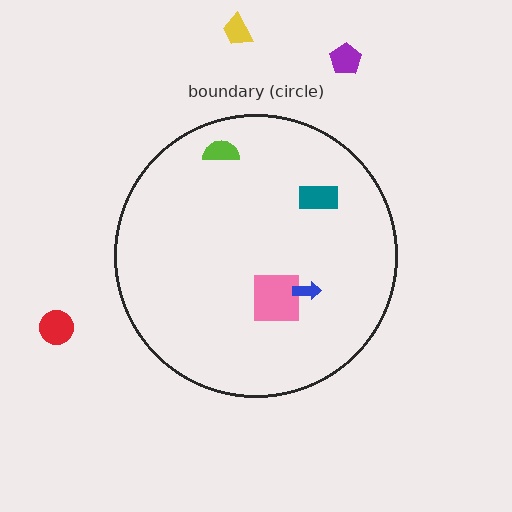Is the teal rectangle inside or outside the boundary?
Inside.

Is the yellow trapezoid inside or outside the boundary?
Outside.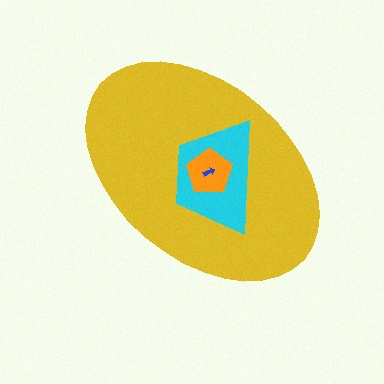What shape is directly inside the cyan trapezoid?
The orange pentagon.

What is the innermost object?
The blue arrow.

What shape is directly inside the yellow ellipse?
The cyan trapezoid.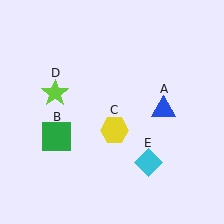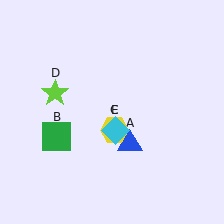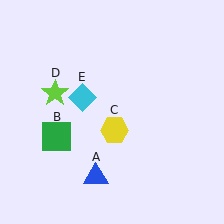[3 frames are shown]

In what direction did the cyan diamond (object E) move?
The cyan diamond (object E) moved up and to the left.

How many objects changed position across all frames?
2 objects changed position: blue triangle (object A), cyan diamond (object E).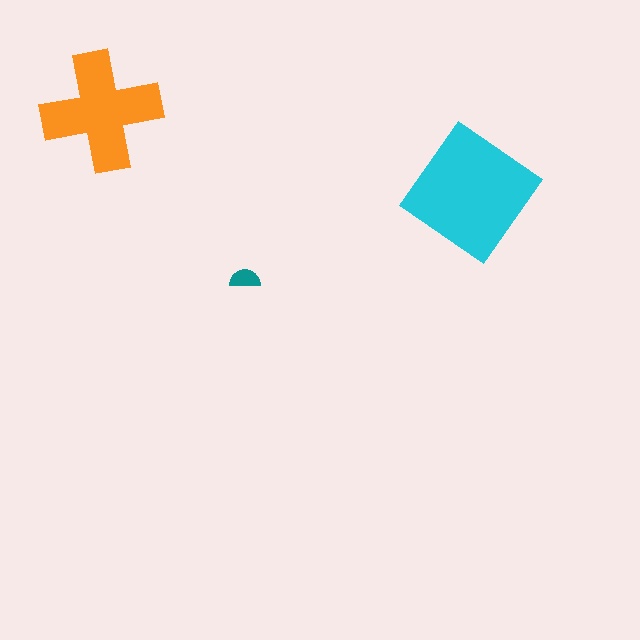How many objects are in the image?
There are 3 objects in the image.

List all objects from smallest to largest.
The teal semicircle, the orange cross, the cyan diamond.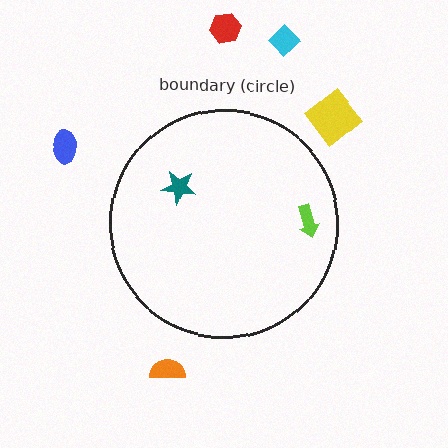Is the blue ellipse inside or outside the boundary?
Outside.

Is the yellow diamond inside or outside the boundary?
Outside.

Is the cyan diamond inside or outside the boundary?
Outside.